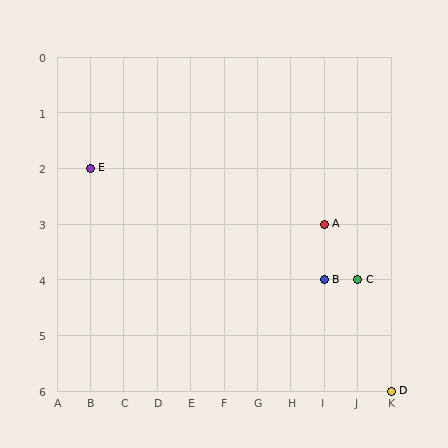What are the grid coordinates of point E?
Point E is at grid coordinates (B, 2).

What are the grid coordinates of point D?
Point D is at grid coordinates (K, 6).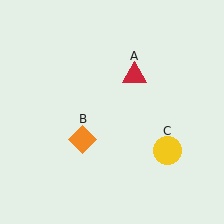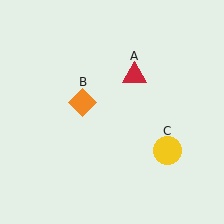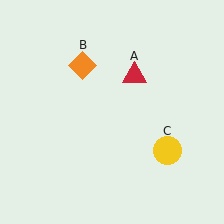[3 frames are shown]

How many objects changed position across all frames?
1 object changed position: orange diamond (object B).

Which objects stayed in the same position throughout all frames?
Red triangle (object A) and yellow circle (object C) remained stationary.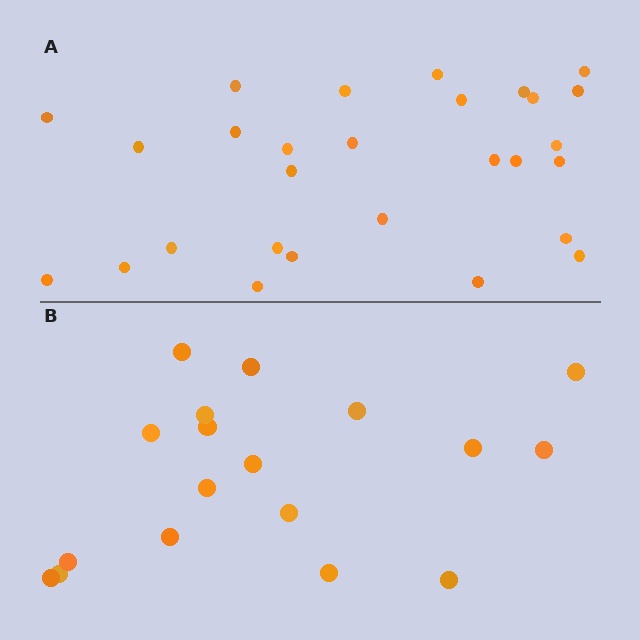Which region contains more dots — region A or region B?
Region A (the top region) has more dots.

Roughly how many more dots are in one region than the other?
Region A has roughly 10 or so more dots than region B.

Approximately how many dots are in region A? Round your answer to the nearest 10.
About 30 dots. (The exact count is 28, which rounds to 30.)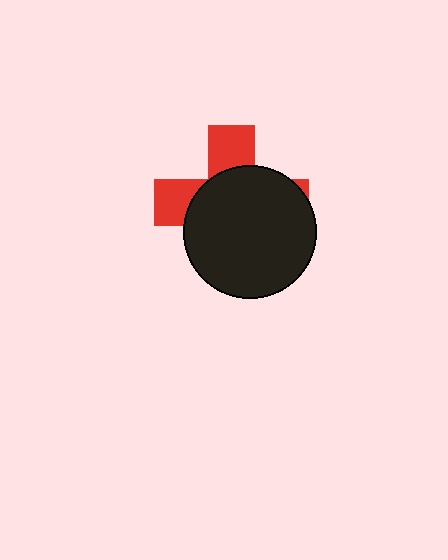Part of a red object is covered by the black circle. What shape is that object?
It is a cross.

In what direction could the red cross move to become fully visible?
The red cross could move toward the upper-left. That would shift it out from behind the black circle entirely.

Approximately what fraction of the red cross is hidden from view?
Roughly 68% of the red cross is hidden behind the black circle.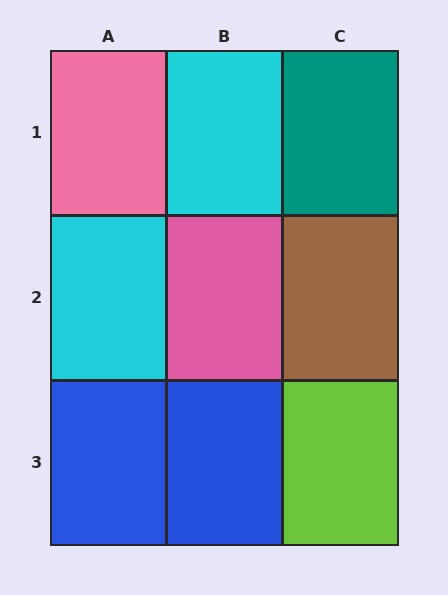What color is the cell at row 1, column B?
Cyan.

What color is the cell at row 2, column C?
Brown.